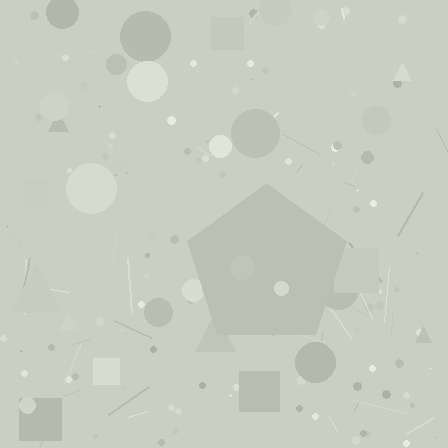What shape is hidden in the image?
A pentagon is hidden in the image.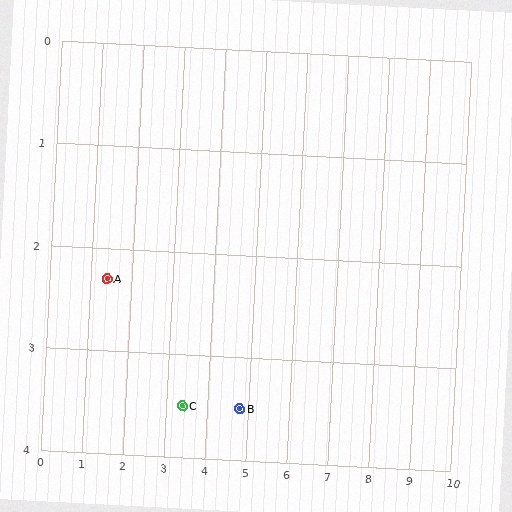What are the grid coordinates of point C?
Point C is at approximately (3.4, 3.5).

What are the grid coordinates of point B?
Point B is at approximately (4.8, 3.5).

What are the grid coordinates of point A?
Point A is at approximately (1.4, 2.3).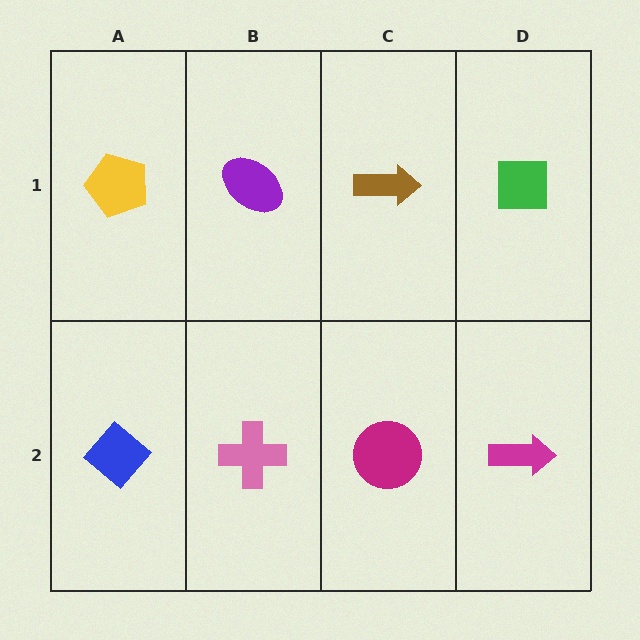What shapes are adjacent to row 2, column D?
A green square (row 1, column D), a magenta circle (row 2, column C).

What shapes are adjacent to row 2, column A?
A yellow pentagon (row 1, column A), a pink cross (row 2, column B).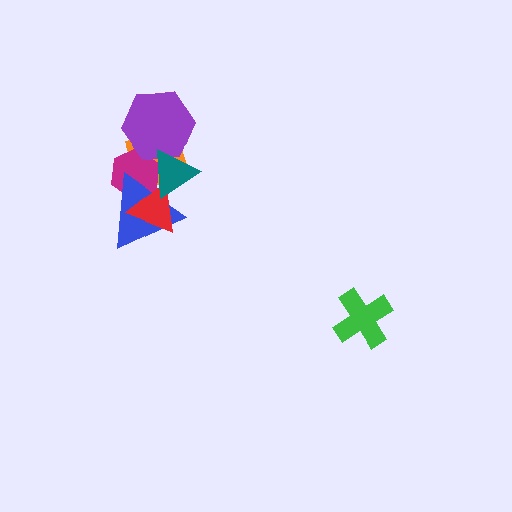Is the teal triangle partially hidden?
No, no other shape covers it.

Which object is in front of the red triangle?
The teal triangle is in front of the red triangle.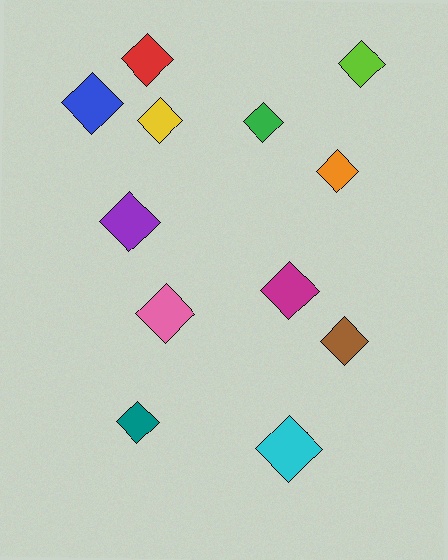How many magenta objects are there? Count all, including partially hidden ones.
There is 1 magenta object.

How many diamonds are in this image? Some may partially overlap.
There are 12 diamonds.